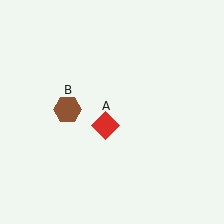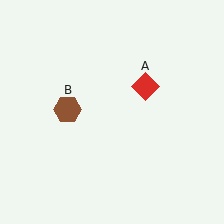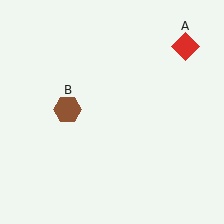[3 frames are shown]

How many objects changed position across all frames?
1 object changed position: red diamond (object A).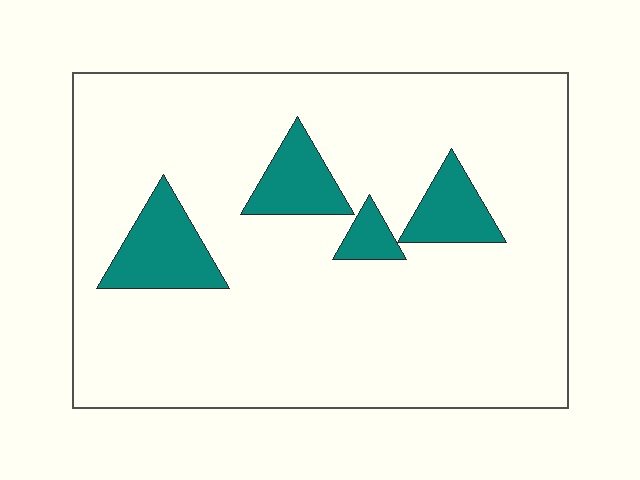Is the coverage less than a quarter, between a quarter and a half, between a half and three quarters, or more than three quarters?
Less than a quarter.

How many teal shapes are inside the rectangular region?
4.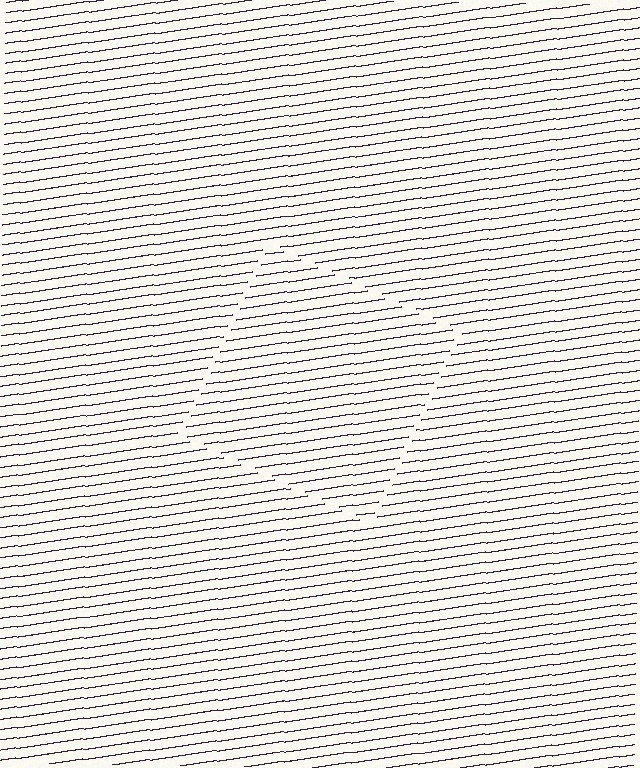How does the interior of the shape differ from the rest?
The interior of the shape contains the same grating, shifted by half a period — the contour is defined by the phase discontinuity where line-ends from the inner and outer gratings abut.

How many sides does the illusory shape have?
4 sides — the line-ends trace a square.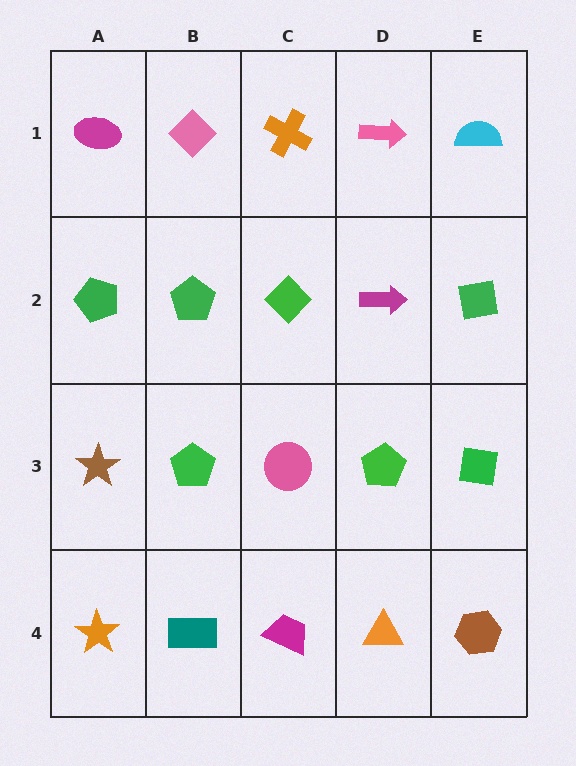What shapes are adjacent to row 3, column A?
A green pentagon (row 2, column A), an orange star (row 4, column A), a green pentagon (row 3, column B).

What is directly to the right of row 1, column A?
A pink diamond.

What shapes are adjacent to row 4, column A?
A brown star (row 3, column A), a teal rectangle (row 4, column B).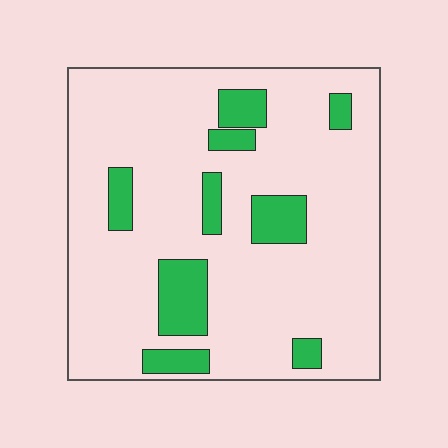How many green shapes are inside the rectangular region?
9.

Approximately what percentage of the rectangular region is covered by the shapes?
Approximately 15%.